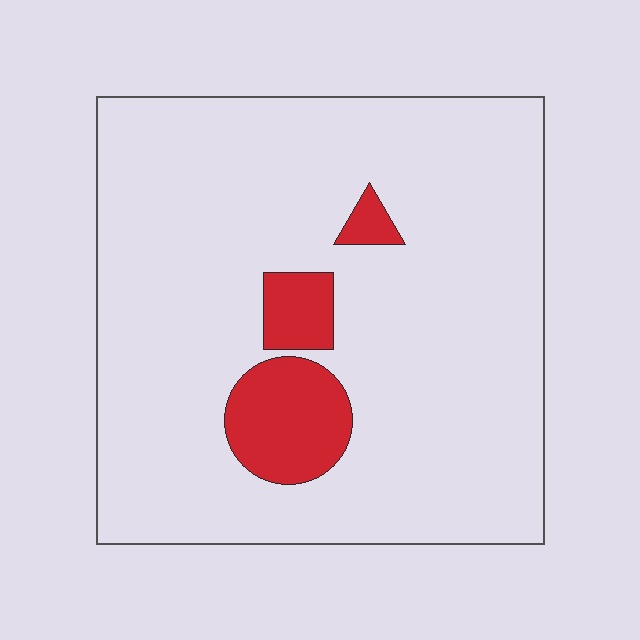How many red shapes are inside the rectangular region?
3.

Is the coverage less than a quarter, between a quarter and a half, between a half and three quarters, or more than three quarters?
Less than a quarter.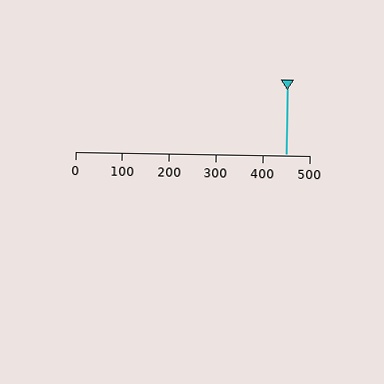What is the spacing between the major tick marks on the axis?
The major ticks are spaced 100 apart.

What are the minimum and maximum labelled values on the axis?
The axis runs from 0 to 500.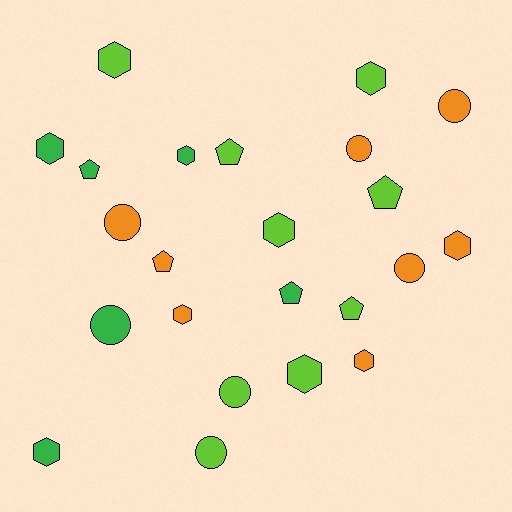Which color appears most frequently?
Lime, with 9 objects.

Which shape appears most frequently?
Hexagon, with 10 objects.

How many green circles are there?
There is 1 green circle.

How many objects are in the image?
There are 23 objects.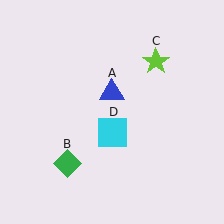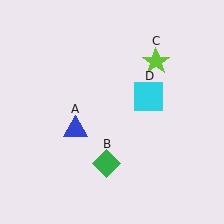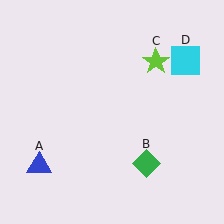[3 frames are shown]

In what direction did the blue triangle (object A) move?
The blue triangle (object A) moved down and to the left.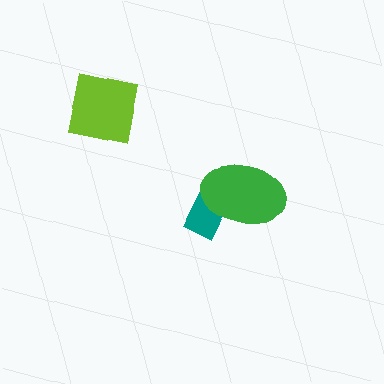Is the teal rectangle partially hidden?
Yes, it is partially covered by another shape.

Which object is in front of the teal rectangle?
The green ellipse is in front of the teal rectangle.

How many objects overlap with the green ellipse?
1 object overlaps with the green ellipse.